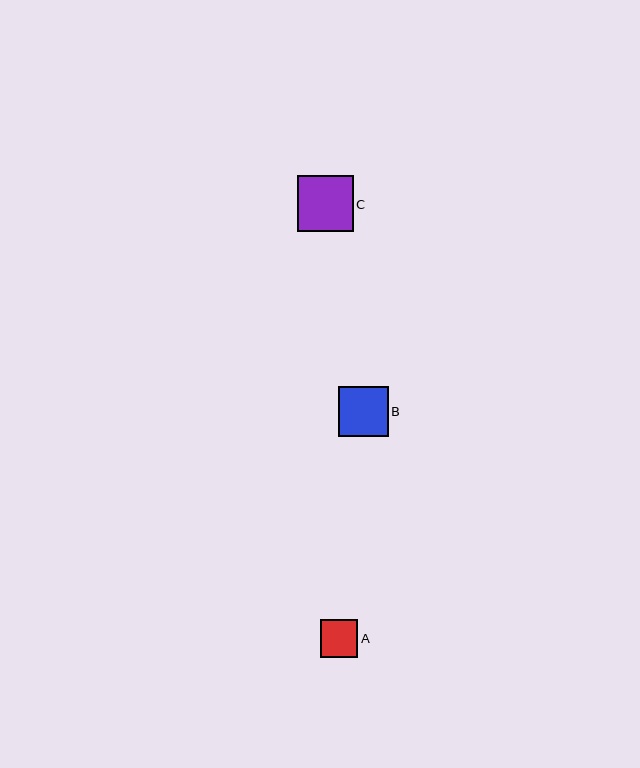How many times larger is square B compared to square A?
Square B is approximately 1.3 times the size of square A.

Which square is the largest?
Square C is the largest with a size of approximately 56 pixels.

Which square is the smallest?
Square A is the smallest with a size of approximately 38 pixels.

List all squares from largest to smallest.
From largest to smallest: C, B, A.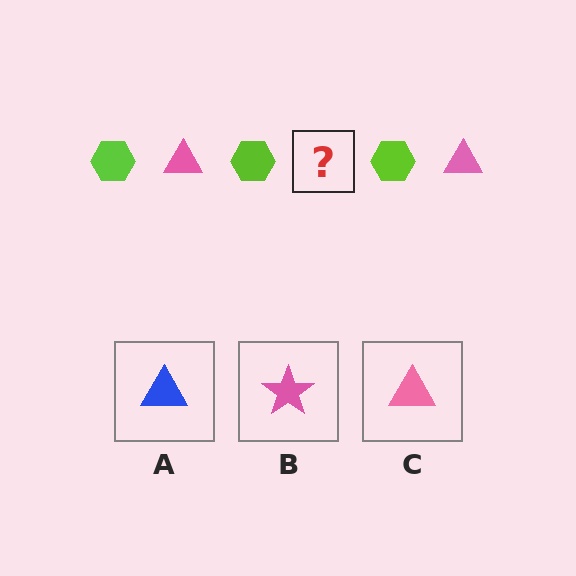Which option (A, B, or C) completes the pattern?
C.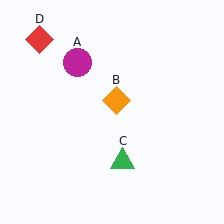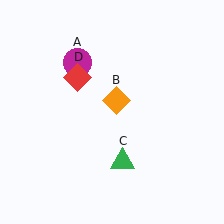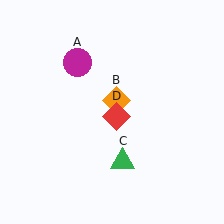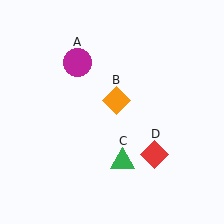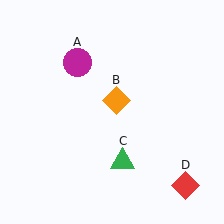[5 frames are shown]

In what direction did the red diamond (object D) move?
The red diamond (object D) moved down and to the right.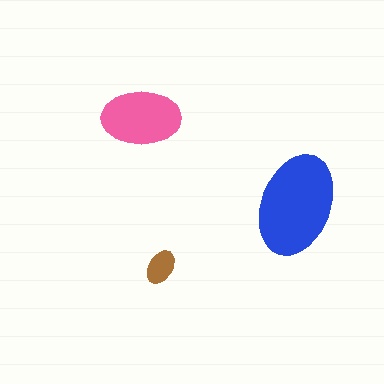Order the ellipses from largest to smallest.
the blue one, the pink one, the brown one.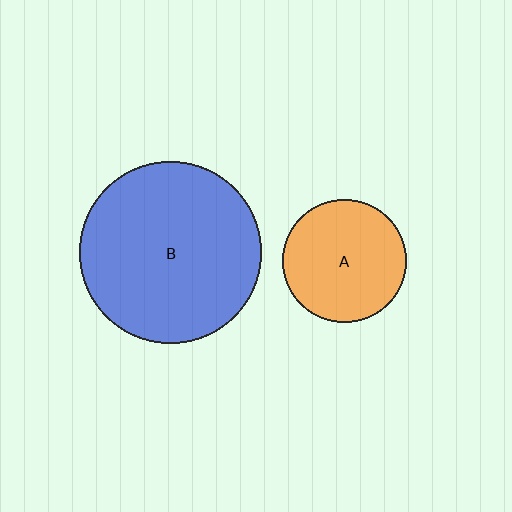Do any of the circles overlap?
No, none of the circles overlap.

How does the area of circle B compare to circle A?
Approximately 2.2 times.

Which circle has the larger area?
Circle B (blue).